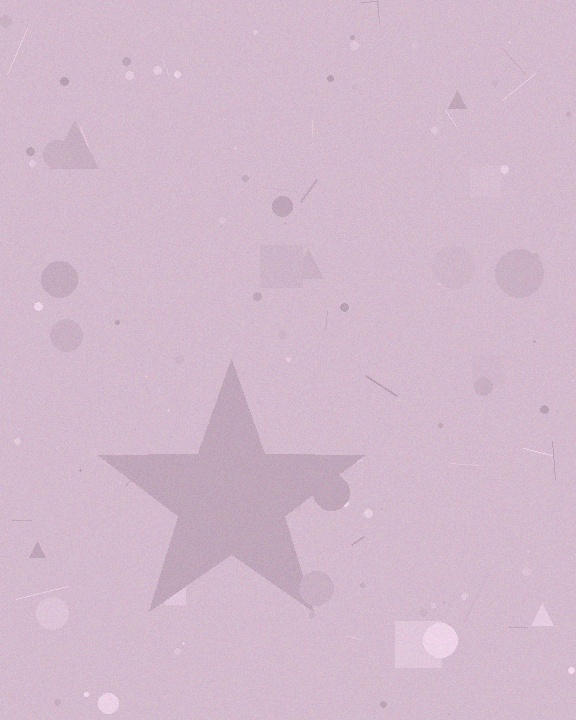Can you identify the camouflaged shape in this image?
The camouflaged shape is a star.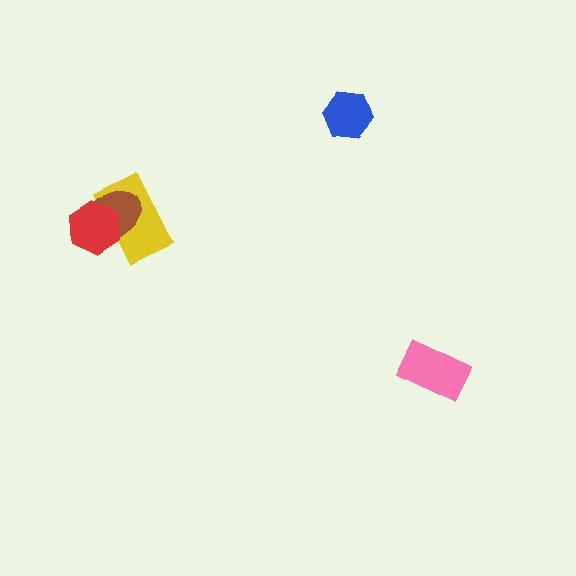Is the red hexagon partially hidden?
No, no other shape covers it.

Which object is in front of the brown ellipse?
The red hexagon is in front of the brown ellipse.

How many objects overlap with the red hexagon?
2 objects overlap with the red hexagon.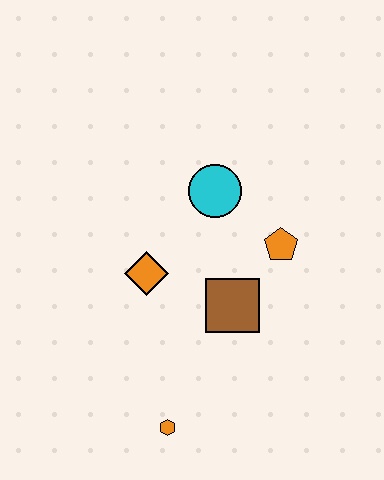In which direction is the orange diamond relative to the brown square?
The orange diamond is to the left of the brown square.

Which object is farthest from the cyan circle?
The orange hexagon is farthest from the cyan circle.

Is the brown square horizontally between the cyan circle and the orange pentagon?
Yes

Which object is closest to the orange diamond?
The brown square is closest to the orange diamond.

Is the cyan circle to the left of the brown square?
Yes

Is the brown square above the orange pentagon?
No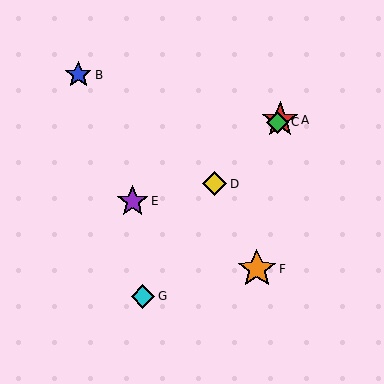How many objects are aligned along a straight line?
3 objects (A, C, D) are aligned along a straight line.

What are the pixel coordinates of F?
Object F is at (257, 269).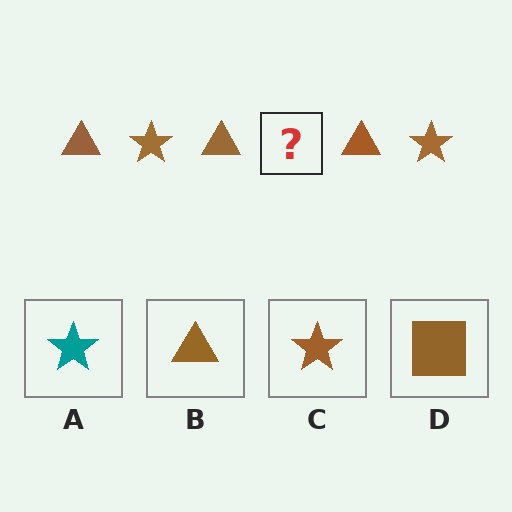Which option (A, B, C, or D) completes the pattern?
C.